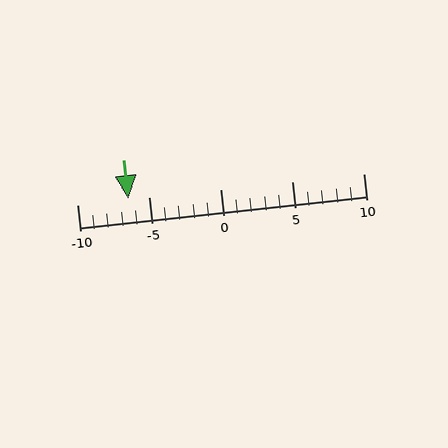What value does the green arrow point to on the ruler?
The green arrow points to approximately -6.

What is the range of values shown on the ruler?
The ruler shows values from -10 to 10.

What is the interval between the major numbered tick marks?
The major tick marks are spaced 5 units apart.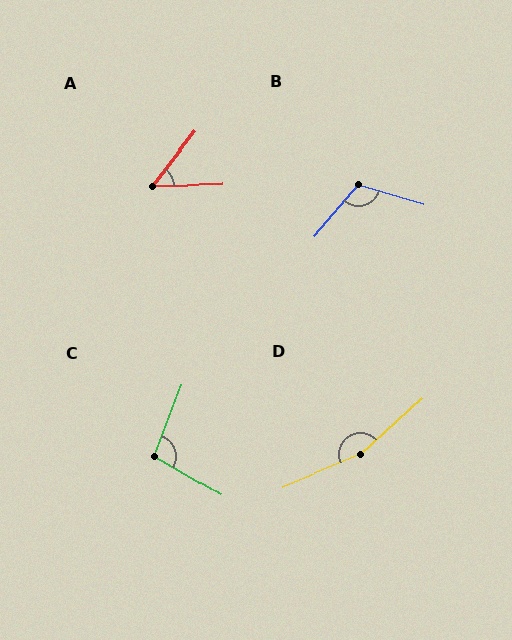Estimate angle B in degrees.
Approximately 113 degrees.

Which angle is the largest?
D, at approximately 161 degrees.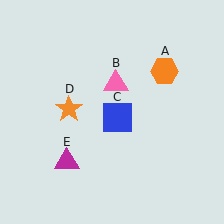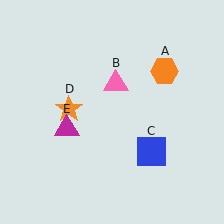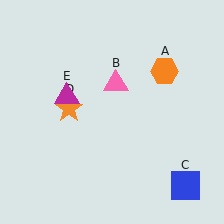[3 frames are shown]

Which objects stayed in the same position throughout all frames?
Orange hexagon (object A) and pink triangle (object B) and orange star (object D) remained stationary.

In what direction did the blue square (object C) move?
The blue square (object C) moved down and to the right.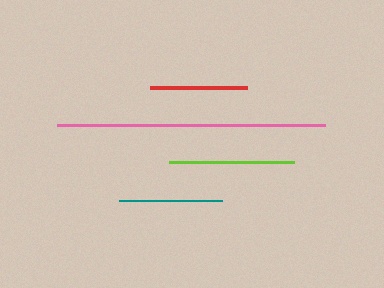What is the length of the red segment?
The red segment is approximately 97 pixels long.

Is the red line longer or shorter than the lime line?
The lime line is longer than the red line.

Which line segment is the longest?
The pink line is the longest at approximately 268 pixels.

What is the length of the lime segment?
The lime segment is approximately 125 pixels long.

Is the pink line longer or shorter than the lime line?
The pink line is longer than the lime line.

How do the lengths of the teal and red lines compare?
The teal and red lines are approximately the same length.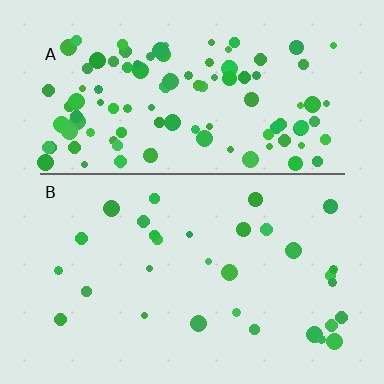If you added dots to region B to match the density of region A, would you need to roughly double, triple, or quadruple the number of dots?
Approximately quadruple.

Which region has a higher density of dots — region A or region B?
A (the top).